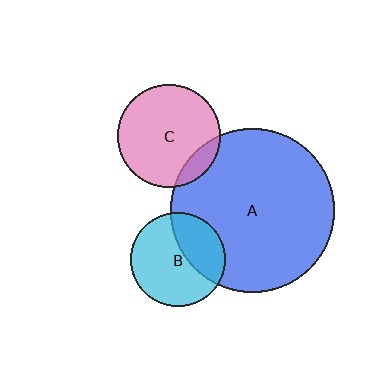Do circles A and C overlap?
Yes.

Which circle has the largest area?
Circle A (blue).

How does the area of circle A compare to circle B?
Approximately 3.0 times.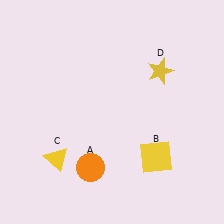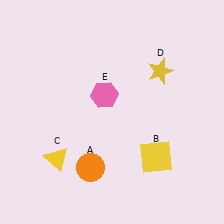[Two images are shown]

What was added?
A pink hexagon (E) was added in Image 2.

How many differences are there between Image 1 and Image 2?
There is 1 difference between the two images.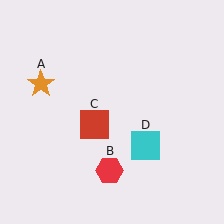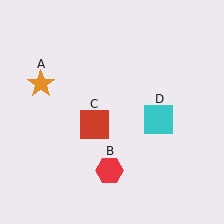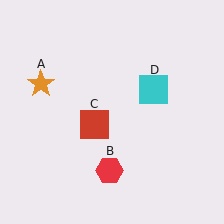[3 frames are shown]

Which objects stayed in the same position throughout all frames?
Orange star (object A) and red hexagon (object B) and red square (object C) remained stationary.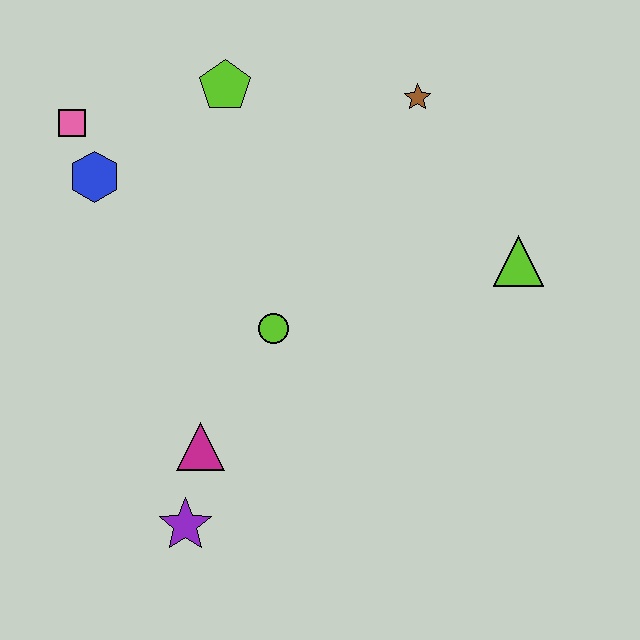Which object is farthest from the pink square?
The lime triangle is farthest from the pink square.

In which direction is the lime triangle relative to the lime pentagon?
The lime triangle is to the right of the lime pentagon.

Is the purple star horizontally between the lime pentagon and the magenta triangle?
No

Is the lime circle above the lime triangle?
No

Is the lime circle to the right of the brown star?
No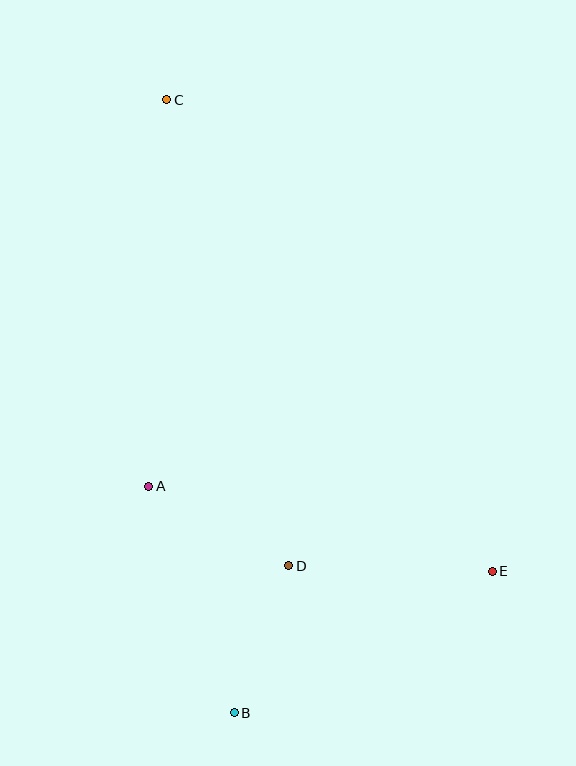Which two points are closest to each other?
Points B and D are closest to each other.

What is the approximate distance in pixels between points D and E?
The distance between D and E is approximately 203 pixels.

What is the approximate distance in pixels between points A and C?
The distance between A and C is approximately 387 pixels.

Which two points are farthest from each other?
Points B and C are farthest from each other.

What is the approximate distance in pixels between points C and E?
The distance between C and E is approximately 573 pixels.